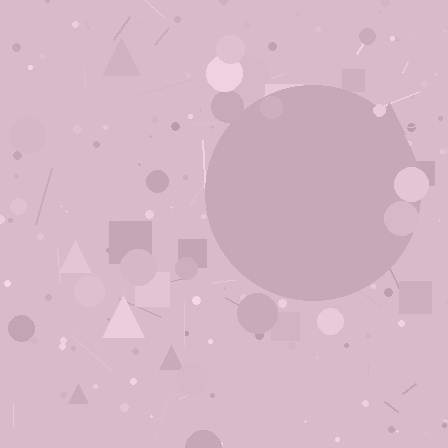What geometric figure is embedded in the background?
A circle is embedded in the background.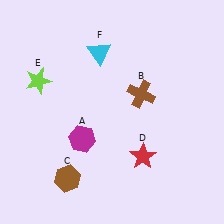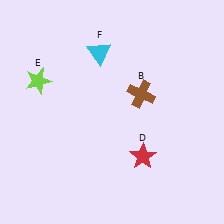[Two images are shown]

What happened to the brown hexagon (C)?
The brown hexagon (C) was removed in Image 2. It was in the bottom-left area of Image 1.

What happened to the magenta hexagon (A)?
The magenta hexagon (A) was removed in Image 2. It was in the bottom-left area of Image 1.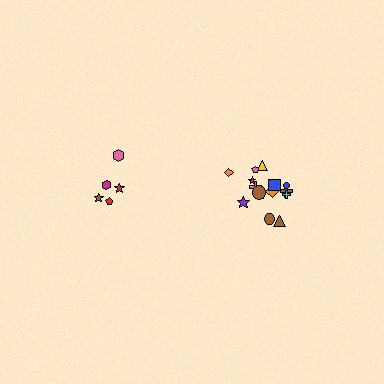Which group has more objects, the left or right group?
The right group.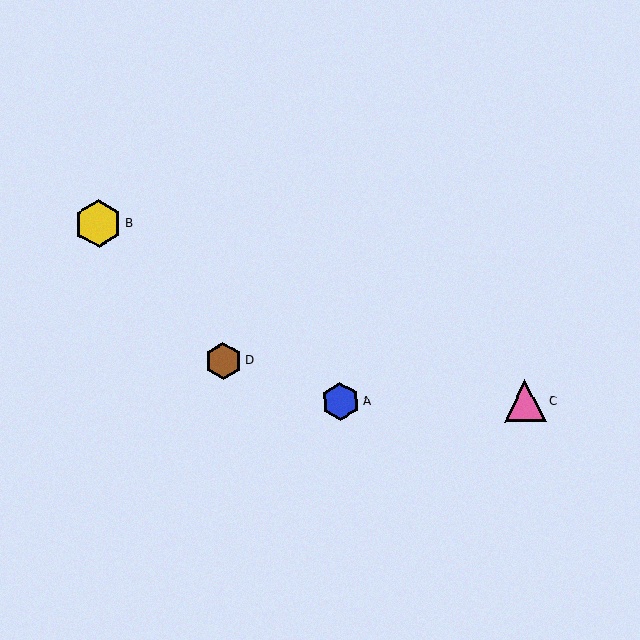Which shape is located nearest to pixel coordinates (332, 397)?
The blue hexagon (labeled A) at (340, 401) is nearest to that location.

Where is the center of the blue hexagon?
The center of the blue hexagon is at (340, 401).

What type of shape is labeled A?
Shape A is a blue hexagon.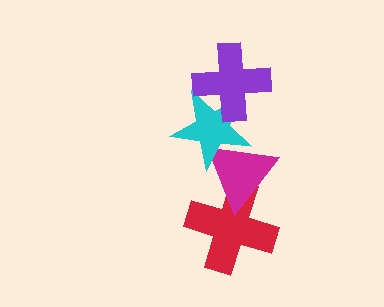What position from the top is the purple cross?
The purple cross is 1st from the top.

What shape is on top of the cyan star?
The purple cross is on top of the cyan star.